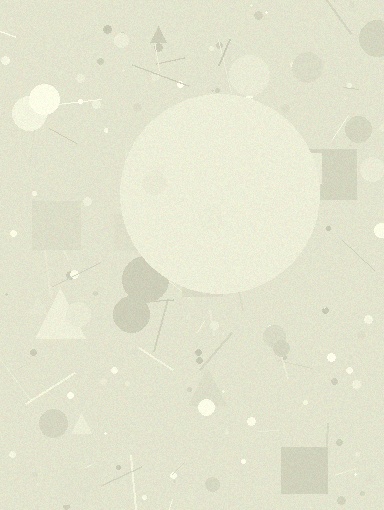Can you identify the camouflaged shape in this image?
The camouflaged shape is a circle.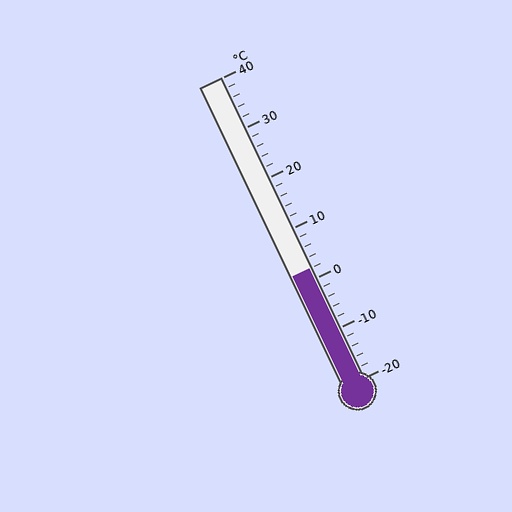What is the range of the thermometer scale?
The thermometer scale ranges from -20°C to 40°C.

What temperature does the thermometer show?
The thermometer shows approximately 2°C.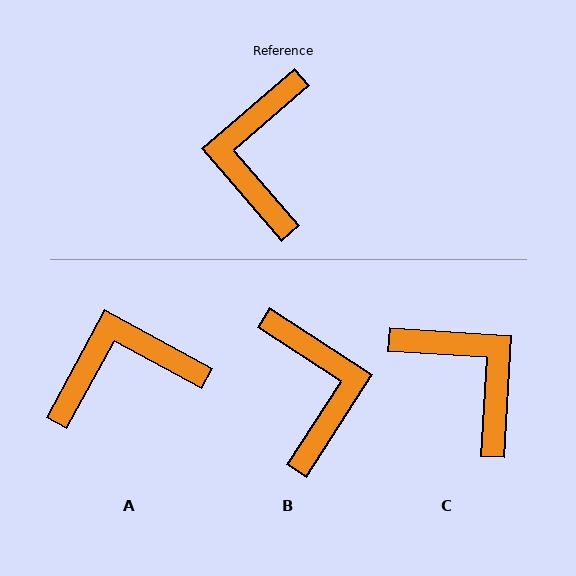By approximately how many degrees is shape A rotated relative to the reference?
Approximately 69 degrees clockwise.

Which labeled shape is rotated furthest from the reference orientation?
B, about 164 degrees away.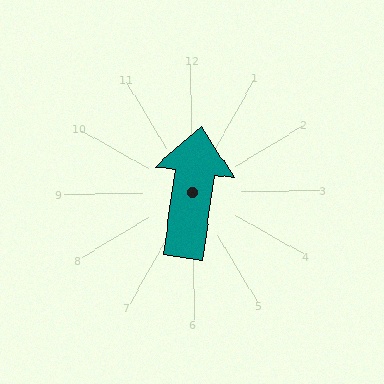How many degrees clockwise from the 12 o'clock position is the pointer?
Approximately 9 degrees.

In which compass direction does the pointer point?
North.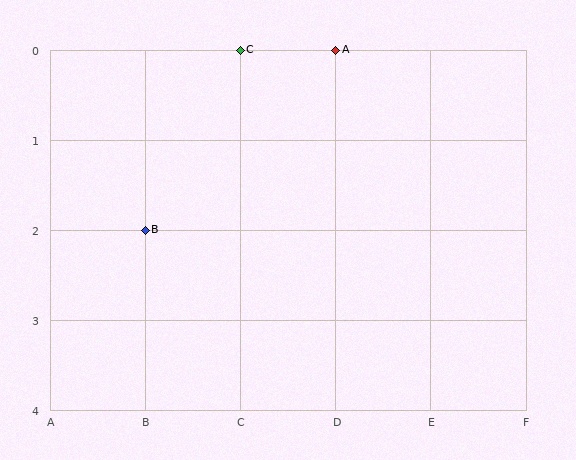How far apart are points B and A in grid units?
Points B and A are 2 columns and 2 rows apart (about 2.8 grid units diagonally).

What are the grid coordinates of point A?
Point A is at grid coordinates (D, 0).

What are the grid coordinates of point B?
Point B is at grid coordinates (B, 2).